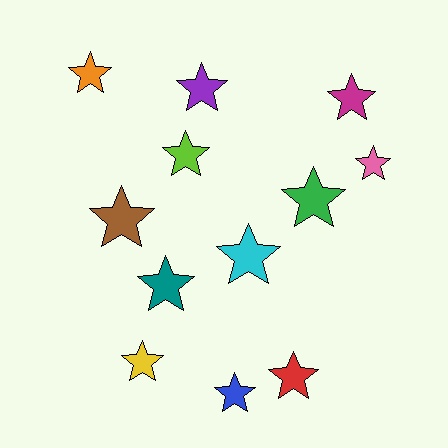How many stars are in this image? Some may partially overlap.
There are 12 stars.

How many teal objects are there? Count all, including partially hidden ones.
There is 1 teal object.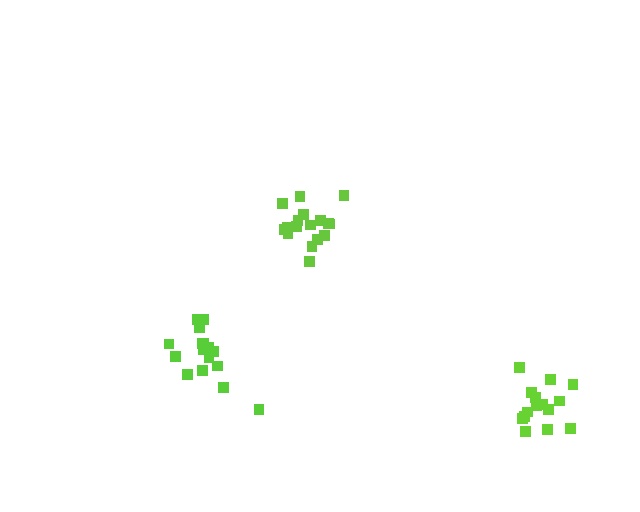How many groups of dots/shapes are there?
There are 3 groups.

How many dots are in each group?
Group 1: 15 dots, Group 2: 16 dots, Group 3: 18 dots (49 total).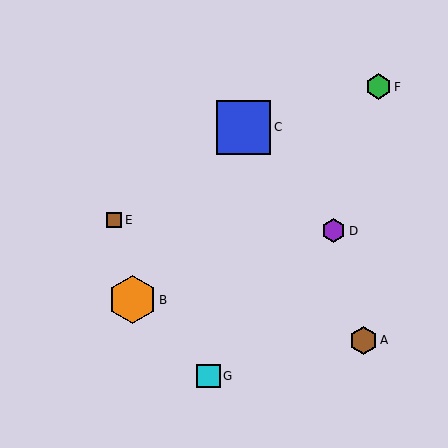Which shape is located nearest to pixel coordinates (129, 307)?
The orange hexagon (labeled B) at (132, 300) is nearest to that location.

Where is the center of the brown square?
The center of the brown square is at (114, 220).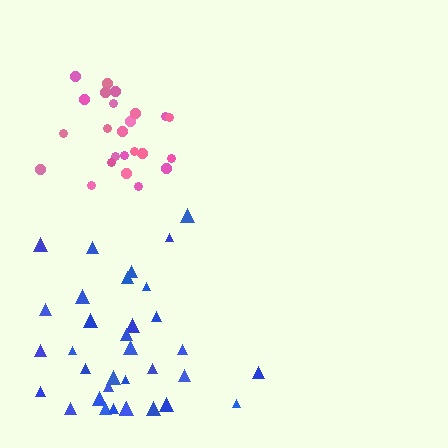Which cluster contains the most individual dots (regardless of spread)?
Blue (35).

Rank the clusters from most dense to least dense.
pink, blue.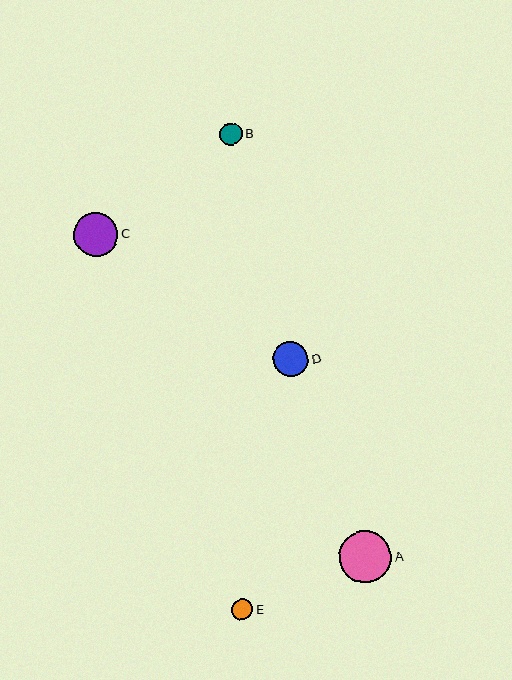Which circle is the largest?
Circle A is the largest with a size of approximately 52 pixels.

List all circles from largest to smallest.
From largest to smallest: A, C, D, B, E.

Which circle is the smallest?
Circle E is the smallest with a size of approximately 21 pixels.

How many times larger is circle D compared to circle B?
Circle D is approximately 1.6 times the size of circle B.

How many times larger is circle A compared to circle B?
Circle A is approximately 2.3 times the size of circle B.